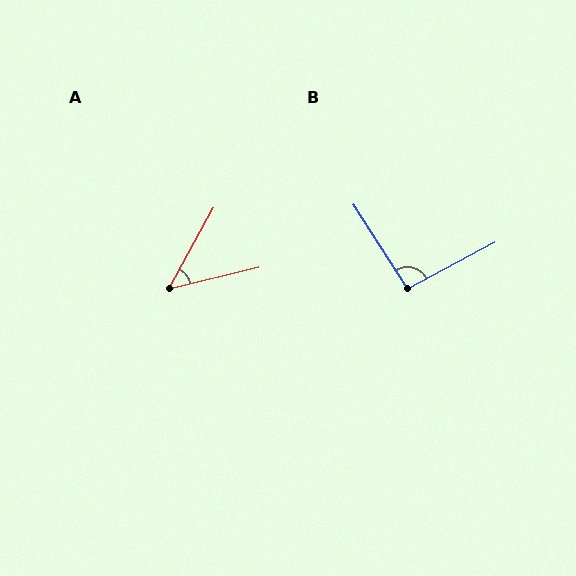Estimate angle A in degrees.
Approximately 47 degrees.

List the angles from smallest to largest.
A (47°), B (94°).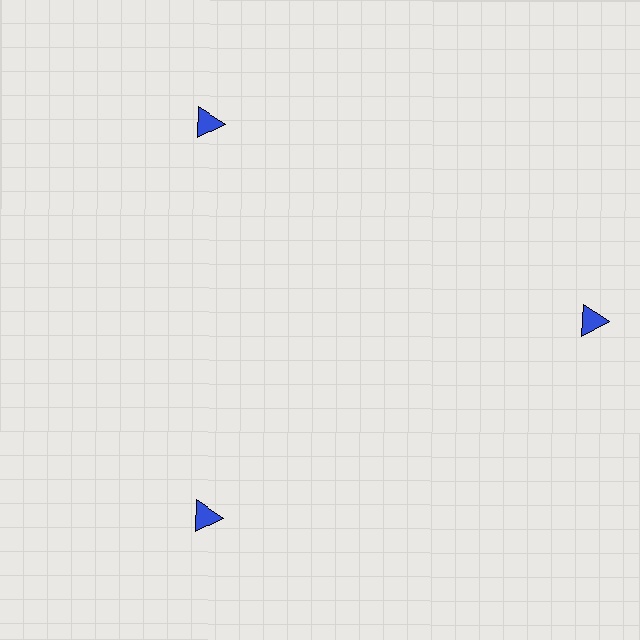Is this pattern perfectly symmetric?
No. The 3 blue triangles are arranged in a ring, but one element near the 3 o'clock position is pushed outward from the center, breaking the 3-fold rotational symmetry.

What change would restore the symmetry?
The symmetry would be restored by moving it inward, back onto the ring so that all 3 triangles sit at equal angles and equal distance from the center.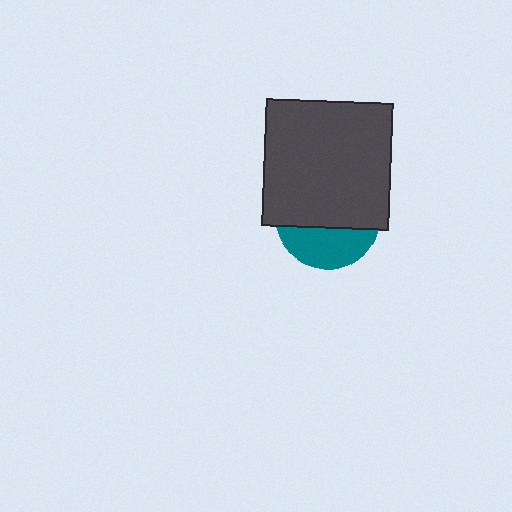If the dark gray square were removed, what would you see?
You would see the complete teal circle.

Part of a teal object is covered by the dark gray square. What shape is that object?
It is a circle.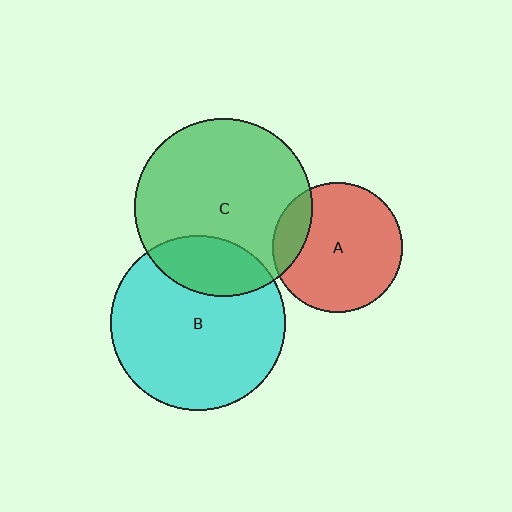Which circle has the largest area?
Circle C (green).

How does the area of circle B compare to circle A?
Approximately 1.8 times.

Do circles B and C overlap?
Yes.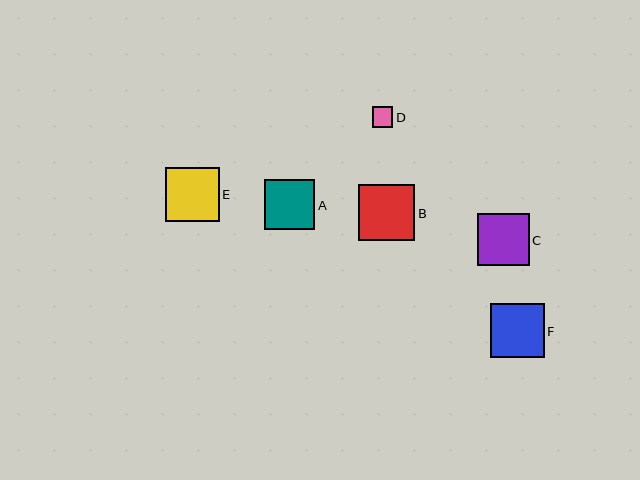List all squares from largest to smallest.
From largest to smallest: B, E, F, C, A, D.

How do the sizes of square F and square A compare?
Square F and square A are approximately the same size.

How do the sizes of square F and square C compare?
Square F and square C are approximately the same size.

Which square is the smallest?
Square D is the smallest with a size of approximately 21 pixels.